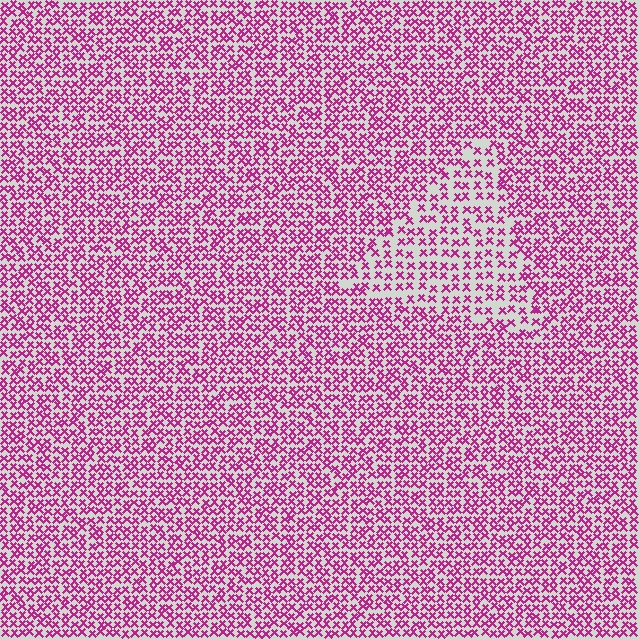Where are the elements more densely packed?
The elements are more densely packed outside the triangle boundary.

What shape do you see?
I see a triangle.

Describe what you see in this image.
The image contains small magenta elements arranged at two different densities. A triangle-shaped region is visible where the elements are less densely packed than the surrounding area.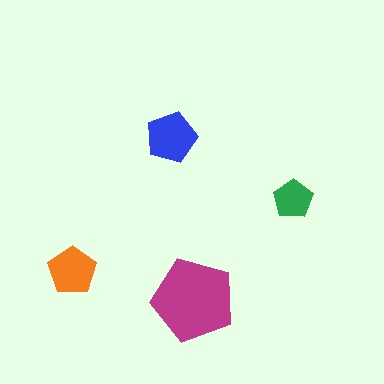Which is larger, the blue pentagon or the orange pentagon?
The blue one.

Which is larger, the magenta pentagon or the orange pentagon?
The magenta one.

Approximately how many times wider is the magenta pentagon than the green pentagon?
About 2 times wider.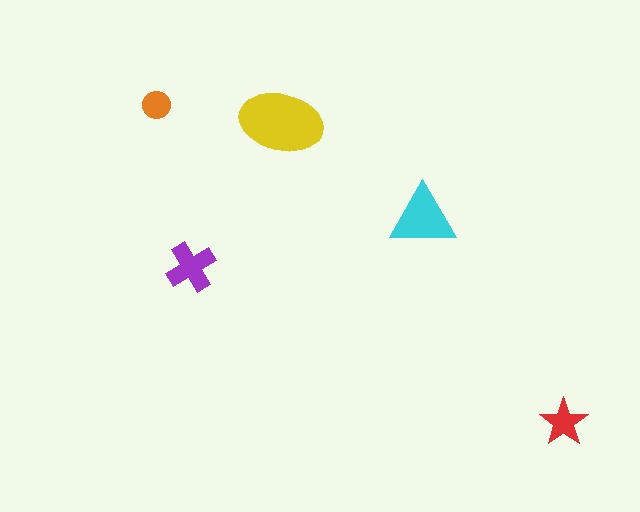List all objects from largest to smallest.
The yellow ellipse, the cyan triangle, the purple cross, the red star, the orange circle.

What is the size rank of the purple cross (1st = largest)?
3rd.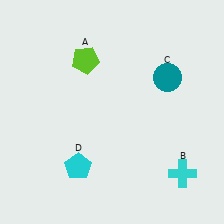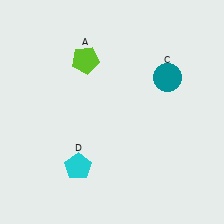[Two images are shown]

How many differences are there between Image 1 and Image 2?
There is 1 difference between the two images.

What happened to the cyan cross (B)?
The cyan cross (B) was removed in Image 2. It was in the bottom-right area of Image 1.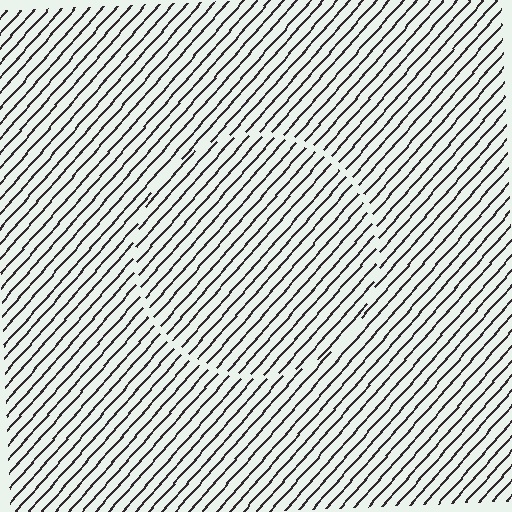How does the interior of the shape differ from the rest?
The interior of the shape contains the same grating, shifted by half a period — the contour is defined by the phase discontinuity where line-ends from the inner and outer gratings abut.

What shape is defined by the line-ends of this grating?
An illusory circle. The interior of the shape contains the same grating, shifted by half a period — the contour is defined by the phase discontinuity where line-ends from the inner and outer gratings abut.